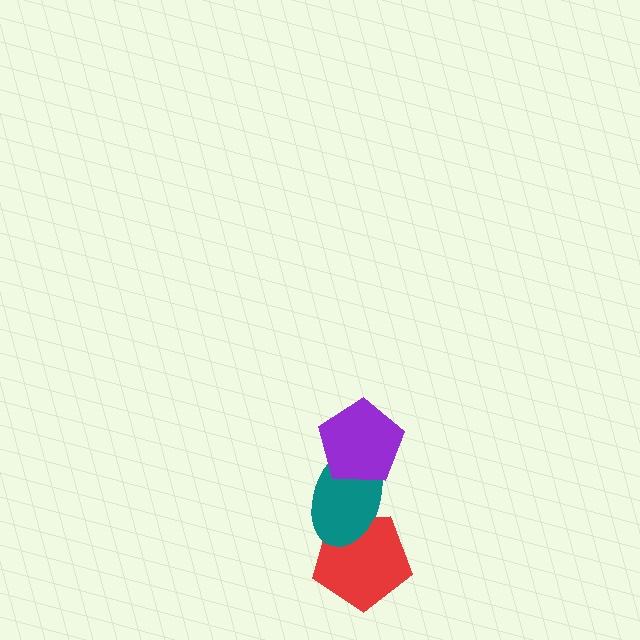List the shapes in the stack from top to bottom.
From top to bottom: the purple pentagon, the teal ellipse, the red pentagon.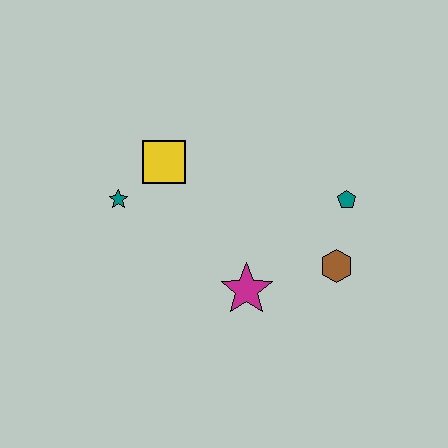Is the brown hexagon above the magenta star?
Yes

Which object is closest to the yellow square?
The teal star is closest to the yellow square.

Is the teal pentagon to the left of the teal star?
No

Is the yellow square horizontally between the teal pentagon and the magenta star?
No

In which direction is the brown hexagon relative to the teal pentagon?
The brown hexagon is below the teal pentagon.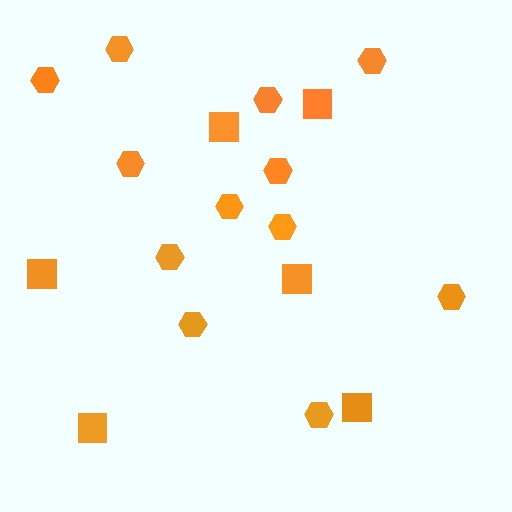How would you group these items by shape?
There are 2 groups: one group of hexagons (12) and one group of squares (6).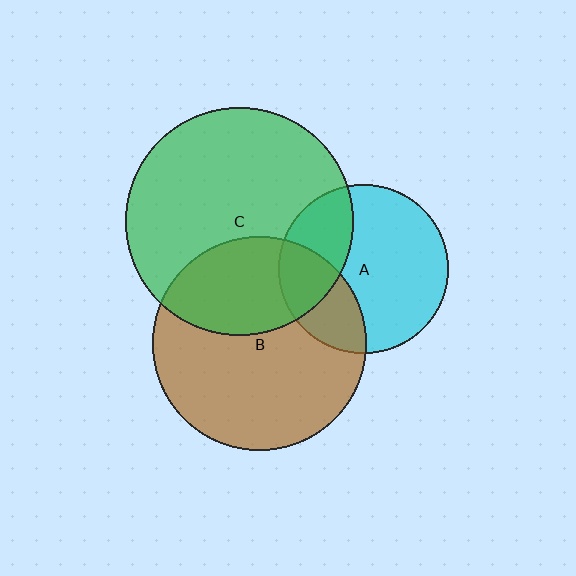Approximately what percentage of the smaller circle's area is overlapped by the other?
Approximately 30%.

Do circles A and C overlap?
Yes.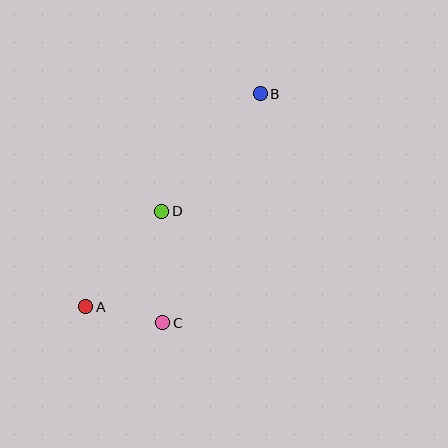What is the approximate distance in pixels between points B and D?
The distance between B and D is approximately 153 pixels.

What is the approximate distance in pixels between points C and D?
The distance between C and D is approximately 112 pixels.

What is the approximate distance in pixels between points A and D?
The distance between A and D is approximately 122 pixels.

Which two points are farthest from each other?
Points A and B are farthest from each other.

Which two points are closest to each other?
Points A and C are closest to each other.